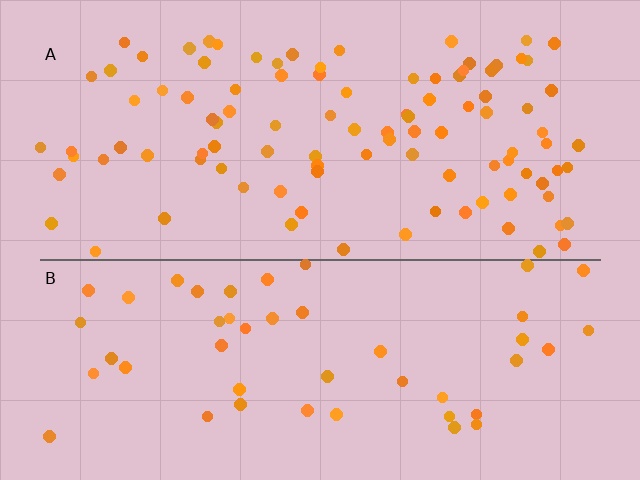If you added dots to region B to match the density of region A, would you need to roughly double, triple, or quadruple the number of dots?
Approximately double.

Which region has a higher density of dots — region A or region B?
A (the top).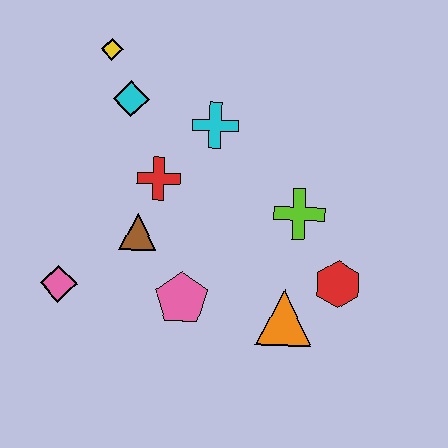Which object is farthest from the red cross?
The red hexagon is farthest from the red cross.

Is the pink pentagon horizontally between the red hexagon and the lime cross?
No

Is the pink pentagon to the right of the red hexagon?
No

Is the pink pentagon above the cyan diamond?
No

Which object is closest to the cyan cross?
The red cross is closest to the cyan cross.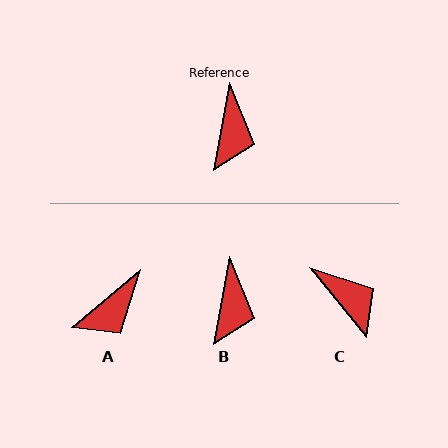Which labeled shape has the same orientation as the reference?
B.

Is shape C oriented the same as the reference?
No, it is off by about 49 degrees.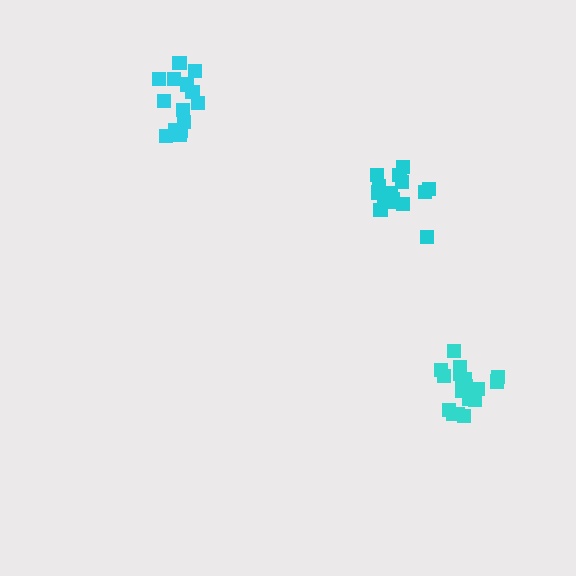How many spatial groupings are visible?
There are 3 spatial groupings.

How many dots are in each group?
Group 1: 19 dots, Group 2: 14 dots, Group 3: 18 dots (51 total).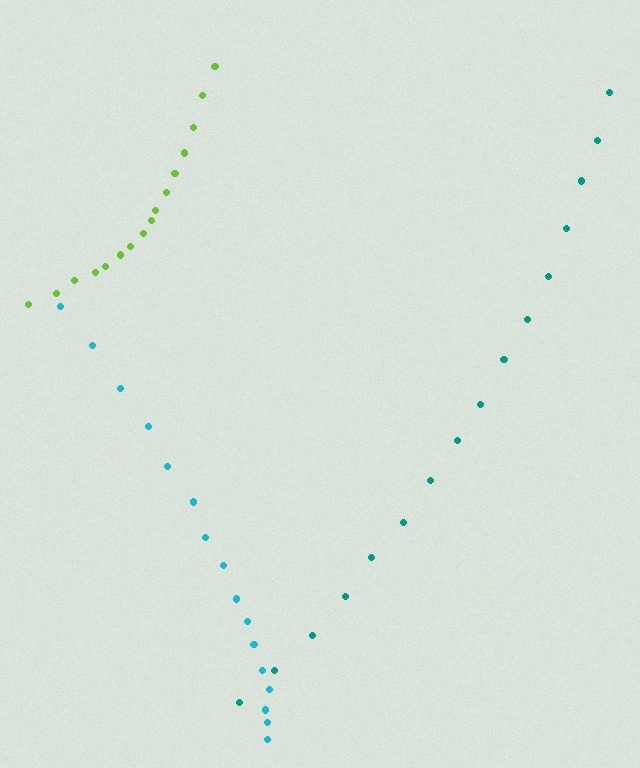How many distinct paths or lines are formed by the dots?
There are 3 distinct paths.